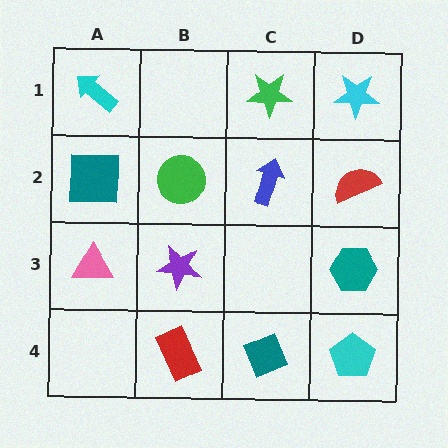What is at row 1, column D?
A cyan star.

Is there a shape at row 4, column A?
No, that cell is empty.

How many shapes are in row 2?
4 shapes.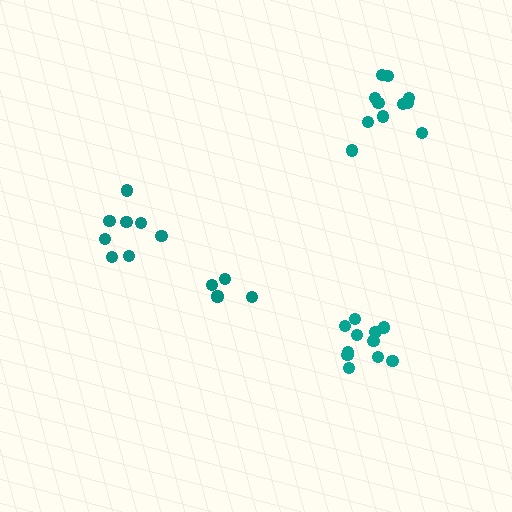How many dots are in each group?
Group 1: 11 dots, Group 2: 5 dots, Group 3: 8 dots, Group 4: 11 dots (35 total).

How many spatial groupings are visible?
There are 4 spatial groupings.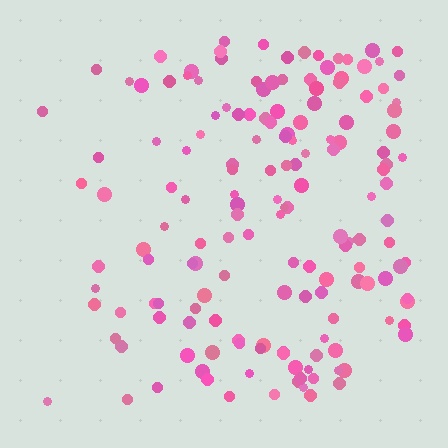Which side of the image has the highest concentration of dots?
The right.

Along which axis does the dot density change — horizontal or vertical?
Horizontal.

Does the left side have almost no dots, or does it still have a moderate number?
Still a moderate number, just noticeably fewer than the right.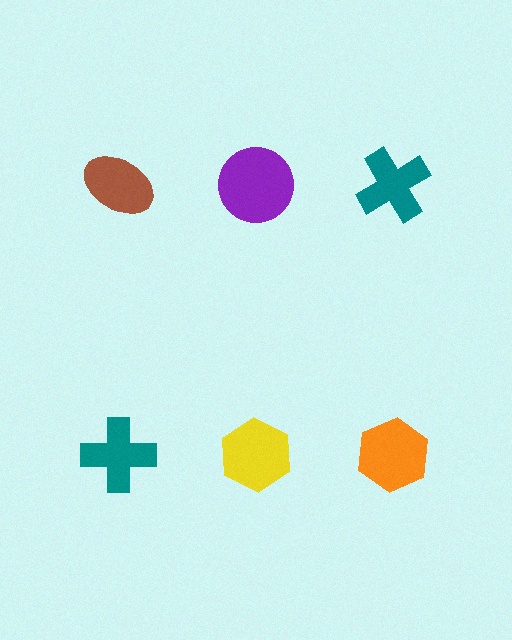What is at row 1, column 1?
A brown ellipse.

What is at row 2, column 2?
A yellow hexagon.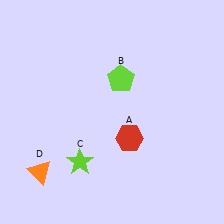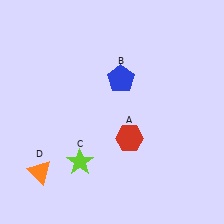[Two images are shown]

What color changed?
The pentagon (B) changed from lime in Image 1 to blue in Image 2.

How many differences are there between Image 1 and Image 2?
There is 1 difference between the two images.